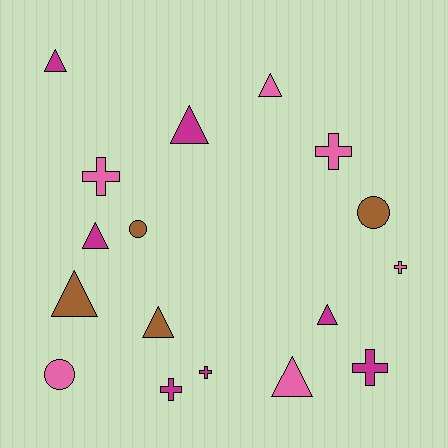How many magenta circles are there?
There are no magenta circles.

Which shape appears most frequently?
Triangle, with 8 objects.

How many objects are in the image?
There are 17 objects.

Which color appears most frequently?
Magenta, with 7 objects.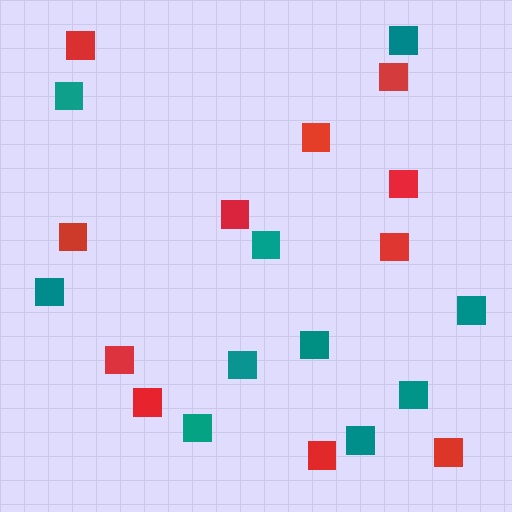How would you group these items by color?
There are 2 groups: one group of teal squares (10) and one group of red squares (11).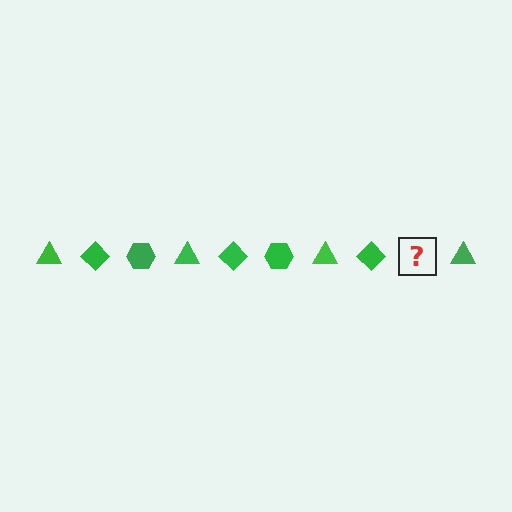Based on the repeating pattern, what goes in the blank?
The blank should be a green hexagon.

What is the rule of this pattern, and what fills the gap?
The rule is that the pattern cycles through triangle, diamond, hexagon shapes in green. The gap should be filled with a green hexagon.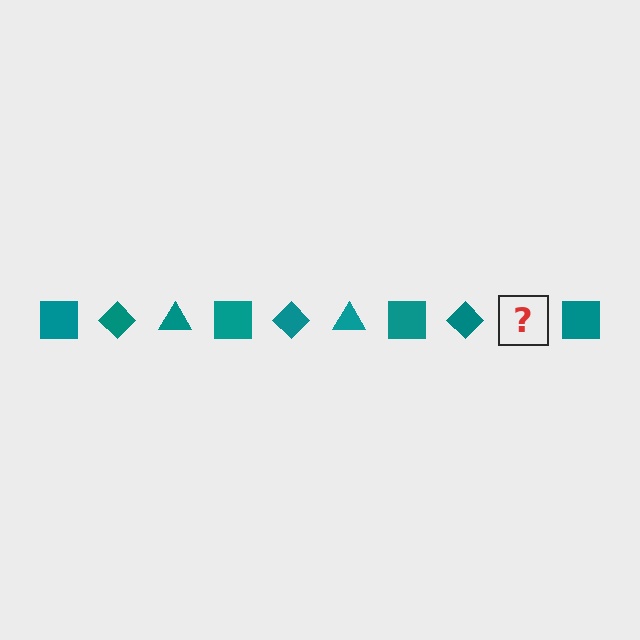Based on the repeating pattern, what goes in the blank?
The blank should be a teal triangle.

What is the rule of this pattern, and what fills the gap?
The rule is that the pattern cycles through square, diamond, triangle shapes in teal. The gap should be filled with a teal triangle.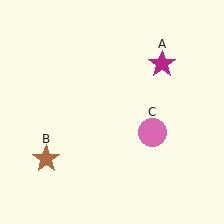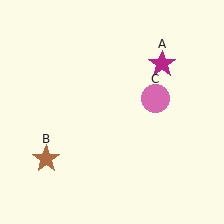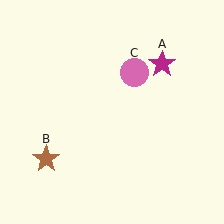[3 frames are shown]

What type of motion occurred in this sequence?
The pink circle (object C) rotated counterclockwise around the center of the scene.